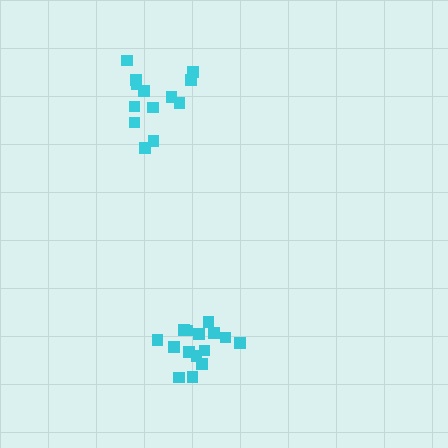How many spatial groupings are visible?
There are 2 spatial groupings.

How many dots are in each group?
Group 1: 15 dots, Group 2: 13 dots (28 total).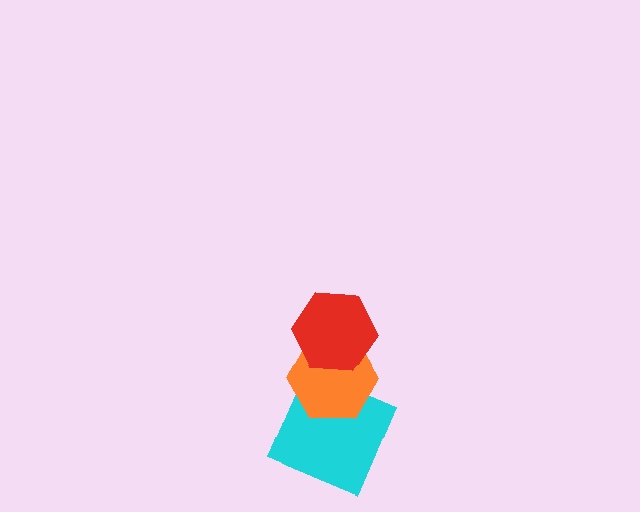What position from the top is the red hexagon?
The red hexagon is 1st from the top.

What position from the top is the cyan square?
The cyan square is 3rd from the top.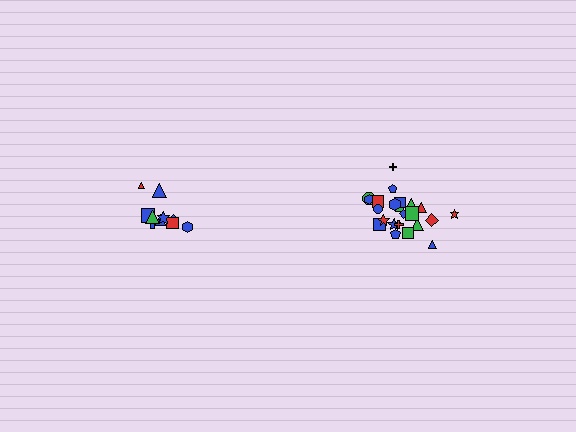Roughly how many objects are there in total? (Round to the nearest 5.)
Roughly 35 objects in total.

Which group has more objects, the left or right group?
The right group.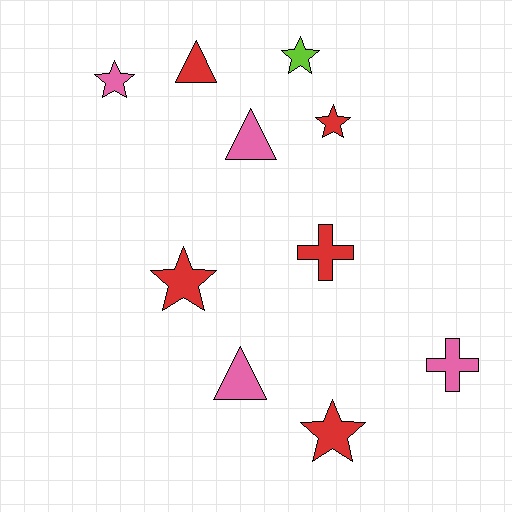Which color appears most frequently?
Red, with 5 objects.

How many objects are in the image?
There are 10 objects.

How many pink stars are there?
There is 1 pink star.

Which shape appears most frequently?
Star, with 5 objects.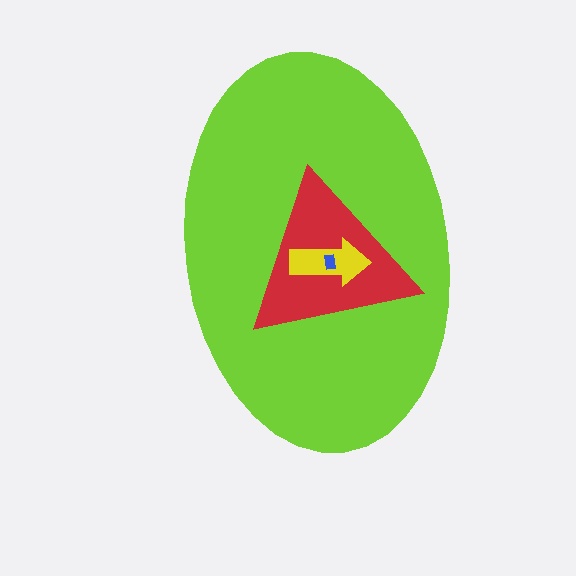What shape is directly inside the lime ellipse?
The red triangle.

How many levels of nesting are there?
4.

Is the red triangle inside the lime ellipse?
Yes.